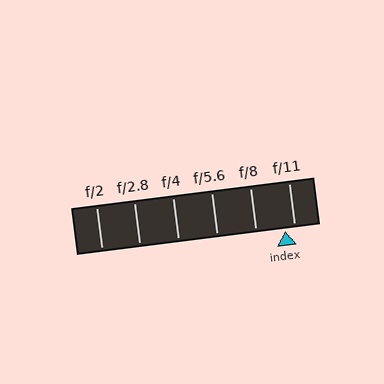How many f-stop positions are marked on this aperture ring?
There are 6 f-stop positions marked.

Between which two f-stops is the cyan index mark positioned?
The index mark is between f/8 and f/11.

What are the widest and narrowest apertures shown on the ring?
The widest aperture shown is f/2 and the narrowest is f/11.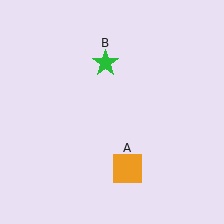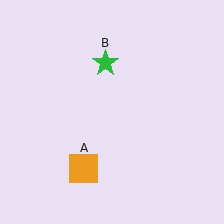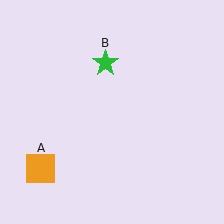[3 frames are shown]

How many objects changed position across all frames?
1 object changed position: orange square (object A).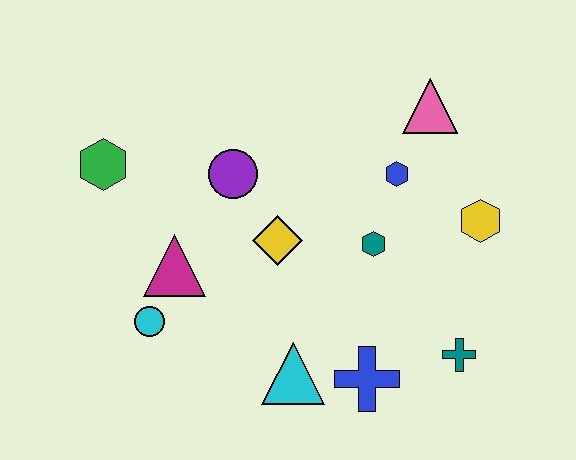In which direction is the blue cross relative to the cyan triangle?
The blue cross is to the right of the cyan triangle.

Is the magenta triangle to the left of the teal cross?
Yes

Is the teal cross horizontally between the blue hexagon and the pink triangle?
No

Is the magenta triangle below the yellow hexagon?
Yes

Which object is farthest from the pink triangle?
The cyan circle is farthest from the pink triangle.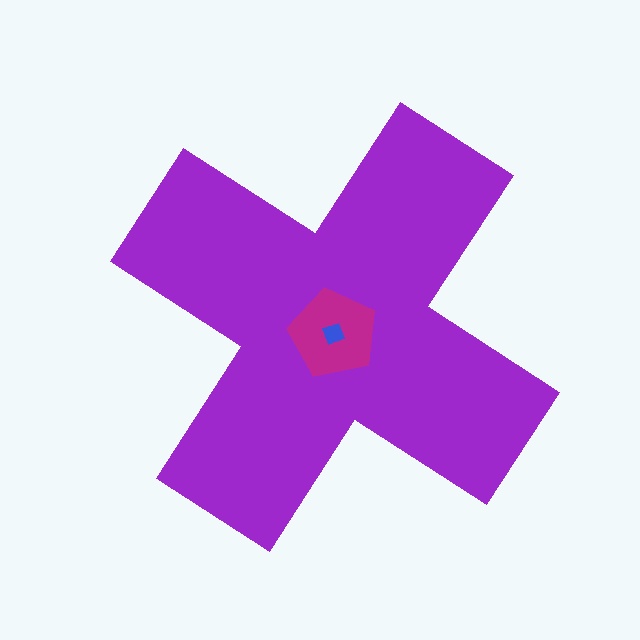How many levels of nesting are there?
3.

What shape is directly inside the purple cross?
The magenta pentagon.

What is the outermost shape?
The purple cross.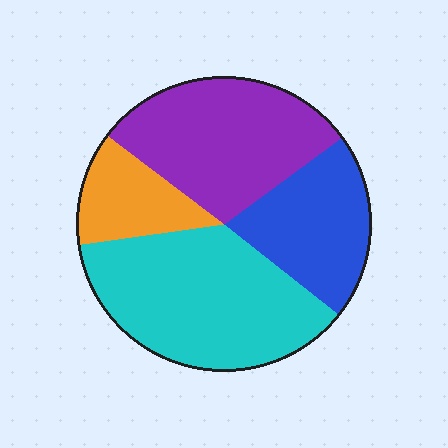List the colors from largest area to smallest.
From largest to smallest: cyan, purple, blue, orange.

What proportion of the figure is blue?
Blue takes up about one fifth (1/5) of the figure.